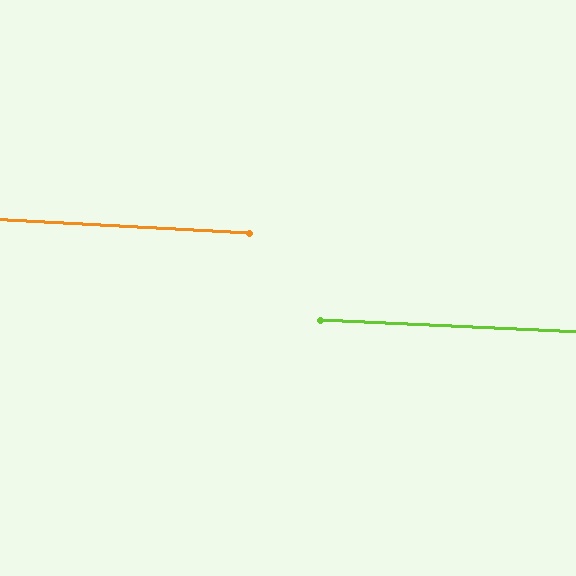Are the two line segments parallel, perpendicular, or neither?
Parallel — their directions differ by only 0.6°.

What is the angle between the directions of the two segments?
Approximately 1 degree.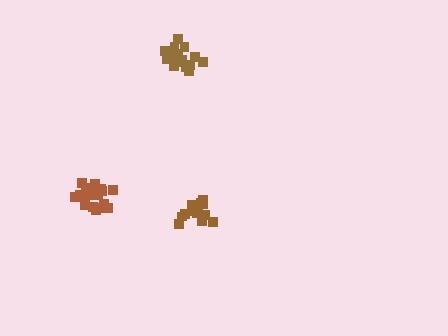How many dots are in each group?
Group 1: 14 dots, Group 2: 19 dots, Group 3: 17 dots (50 total).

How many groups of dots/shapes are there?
There are 3 groups.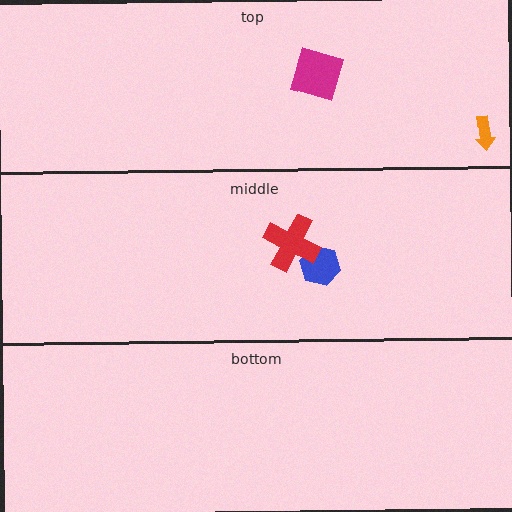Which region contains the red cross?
The middle region.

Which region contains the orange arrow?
The top region.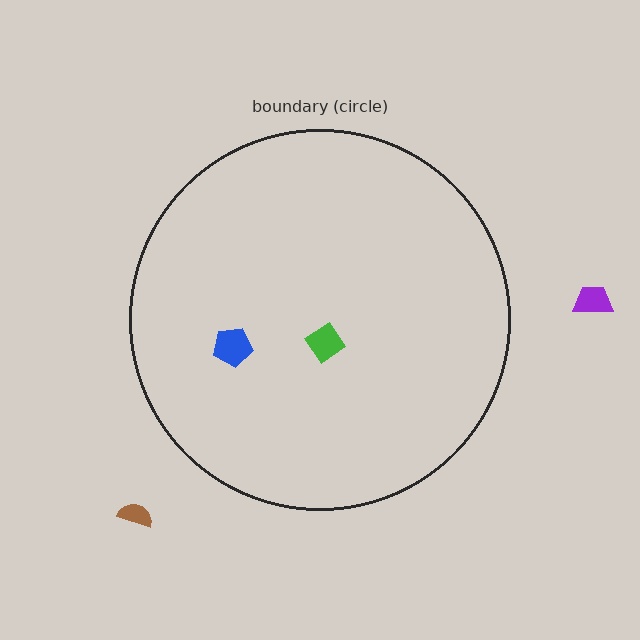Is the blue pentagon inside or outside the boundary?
Inside.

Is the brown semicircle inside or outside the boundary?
Outside.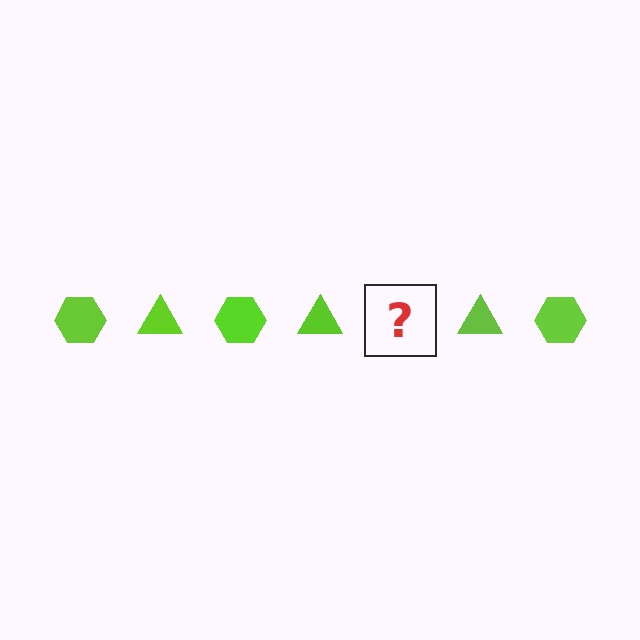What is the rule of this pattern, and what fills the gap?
The rule is that the pattern cycles through hexagon, triangle shapes in lime. The gap should be filled with a lime hexagon.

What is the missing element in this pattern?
The missing element is a lime hexagon.